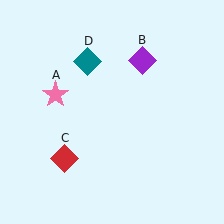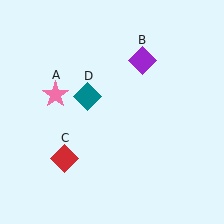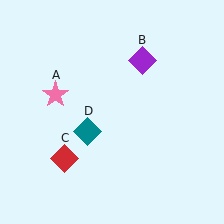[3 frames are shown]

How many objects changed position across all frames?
1 object changed position: teal diamond (object D).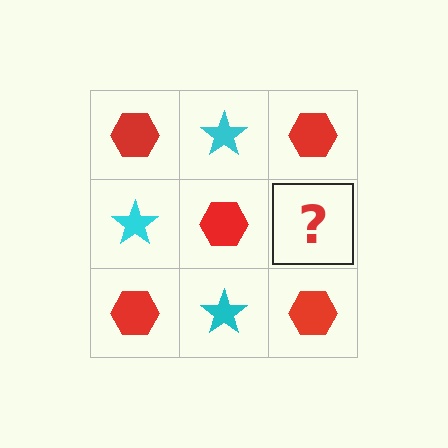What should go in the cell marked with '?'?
The missing cell should contain a cyan star.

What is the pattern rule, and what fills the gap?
The rule is that it alternates red hexagon and cyan star in a checkerboard pattern. The gap should be filled with a cyan star.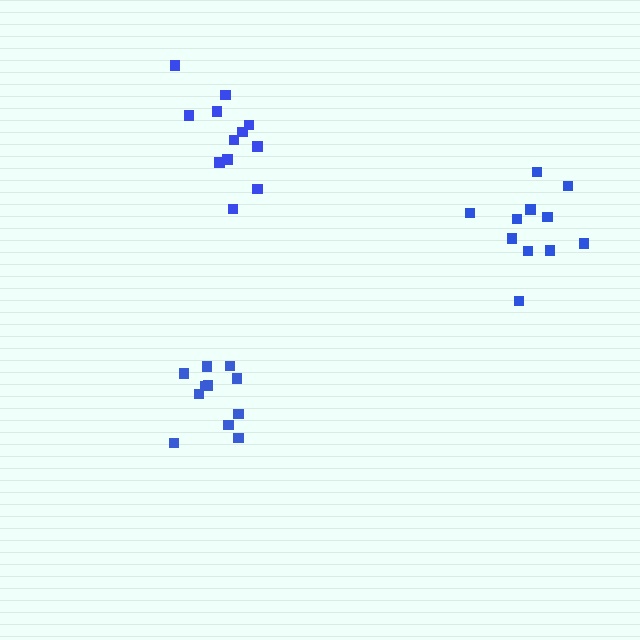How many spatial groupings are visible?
There are 3 spatial groupings.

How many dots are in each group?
Group 1: 11 dots, Group 2: 12 dots, Group 3: 11 dots (34 total).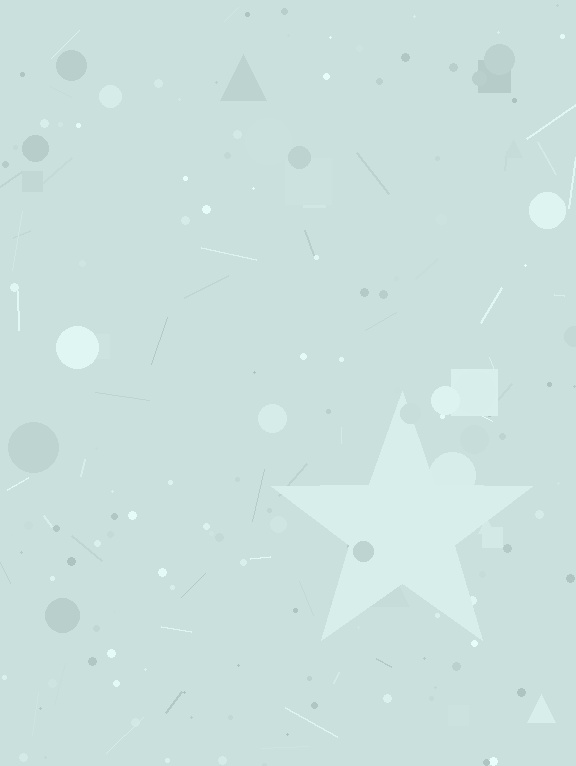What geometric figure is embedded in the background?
A star is embedded in the background.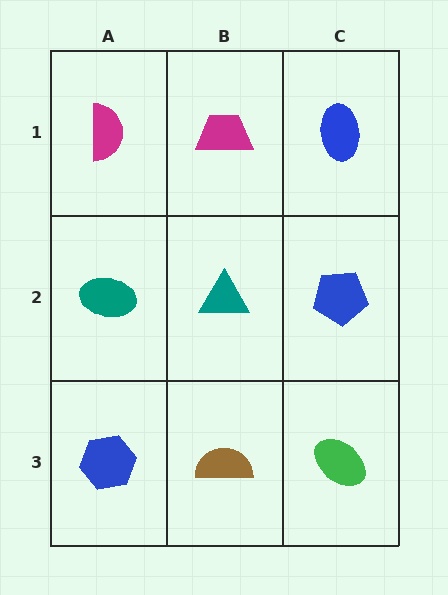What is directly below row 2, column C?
A green ellipse.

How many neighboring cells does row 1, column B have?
3.